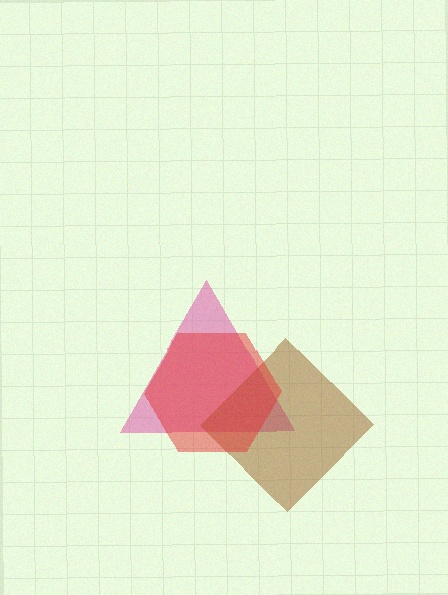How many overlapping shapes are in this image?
There are 3 overlapping shapes in the image.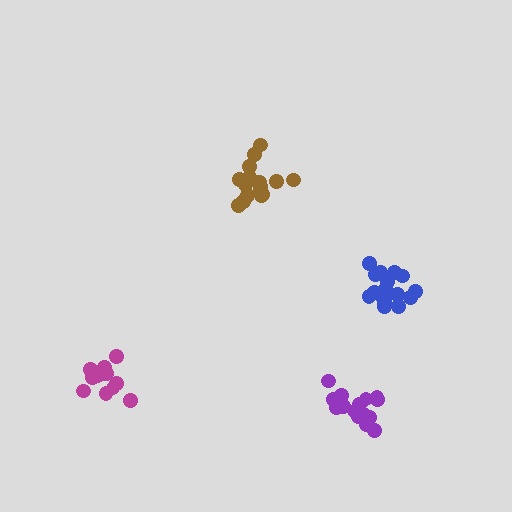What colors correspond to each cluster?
The clusters are colored: blue, purple, magenta, brown.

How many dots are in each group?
Group 1: 16 dots, Group 2: 18 dots, Group 3: 14 dots, Group 4: 16 dots (64 total).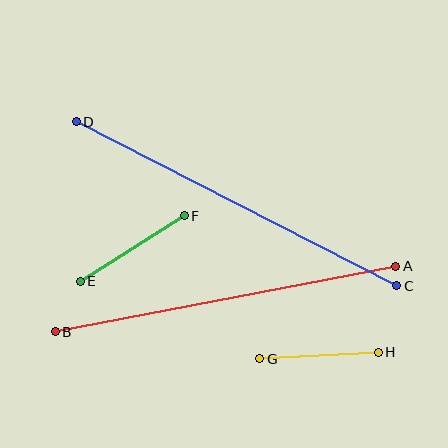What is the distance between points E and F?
The distance is approximately 123 pixels.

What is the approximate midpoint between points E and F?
The midpoint is at approximately (132, 248) pixels.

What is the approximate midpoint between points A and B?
The midpoint is at approximately (226, 299) pixels.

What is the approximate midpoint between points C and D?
The midpoint is at approximately (236, 204) pixels.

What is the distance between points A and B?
The distance is approximately 347 pixels.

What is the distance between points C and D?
The distance is approximately 360 pixels.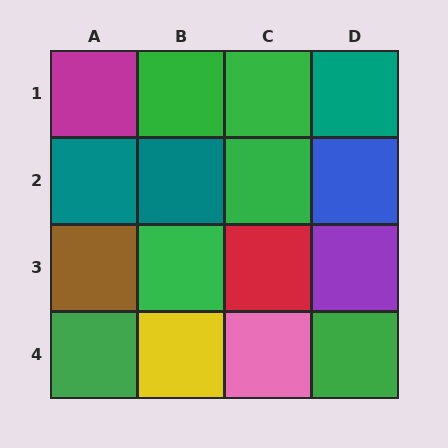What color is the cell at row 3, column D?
Purple.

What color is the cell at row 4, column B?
Yellow.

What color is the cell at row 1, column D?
Teal.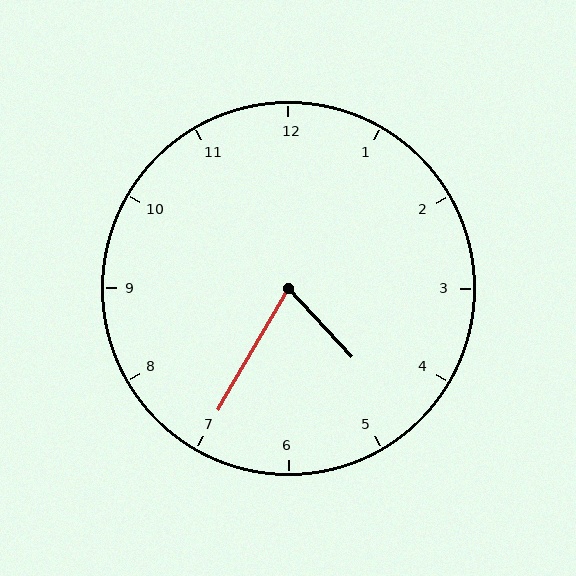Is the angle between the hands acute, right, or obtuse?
It is acute.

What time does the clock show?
4:35.